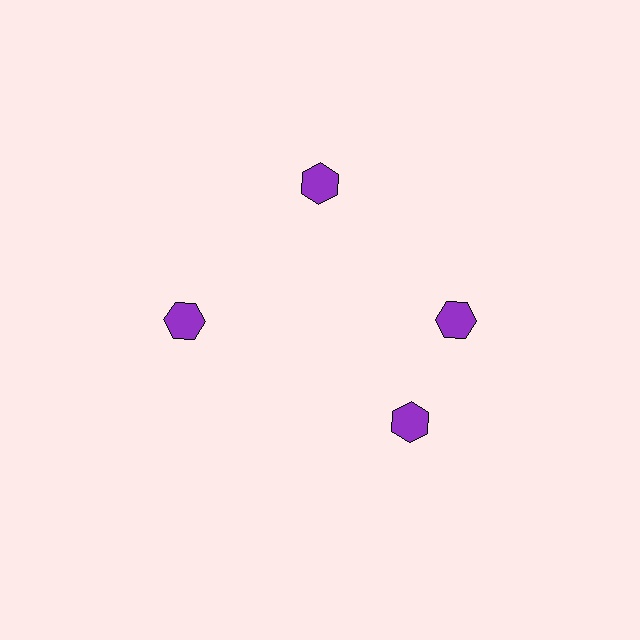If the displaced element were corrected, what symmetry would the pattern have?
It would have 4-fold rotational symmetry — the pattern would map onto itself every 90 degrees.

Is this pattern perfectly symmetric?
No. The 4 purple hexagons are arranged in a ring, but one element near the 6 o'clock position is rotated out of alignment along the ring, breaking the 4-fold rotational symmetry.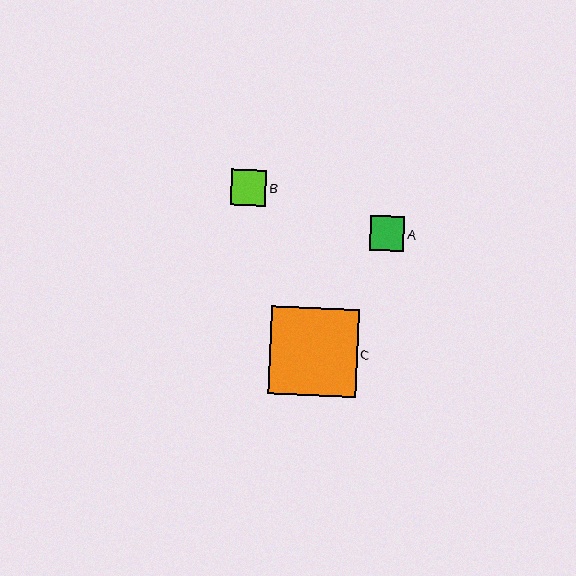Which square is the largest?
Square C is the largest with a size of approximately 88 pixels.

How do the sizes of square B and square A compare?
Square B and square A are approximately the same size.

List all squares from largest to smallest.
From largest to smallest: C, B, A.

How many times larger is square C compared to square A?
Square C is approximately 2.5 times the size of square A.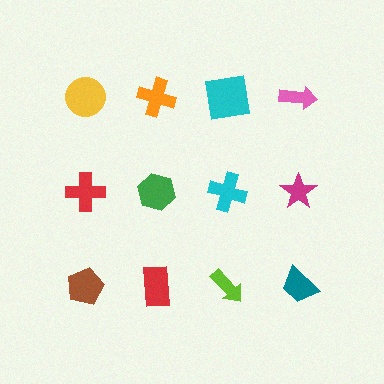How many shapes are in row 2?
4 shapes.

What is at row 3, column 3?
A lime arrow.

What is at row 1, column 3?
A cyan square.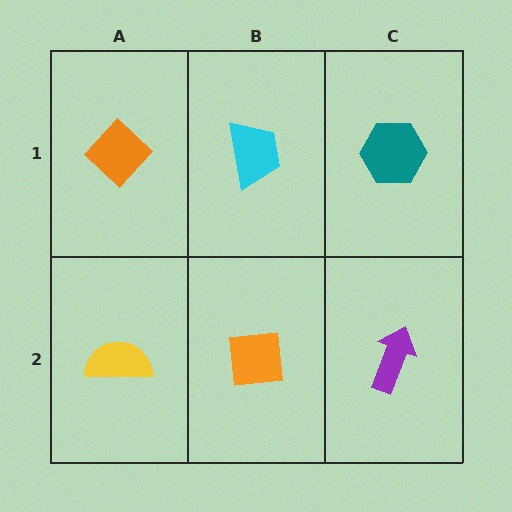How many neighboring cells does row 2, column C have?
2.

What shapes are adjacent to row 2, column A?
An orange diamond (row 1, column A), an orange square (row 2, column B).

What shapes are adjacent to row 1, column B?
An orange square (row 2, column B), an orange diamond (row 1, column A), a teal hexagon (row 1, column C).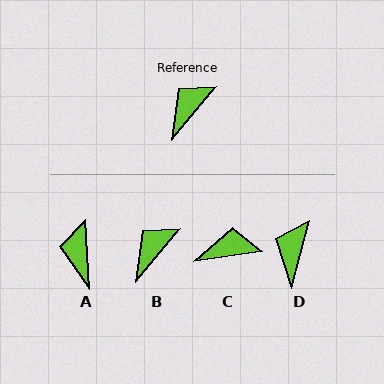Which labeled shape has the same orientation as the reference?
B.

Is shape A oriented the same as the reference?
No, it is off by about 43 degrees.